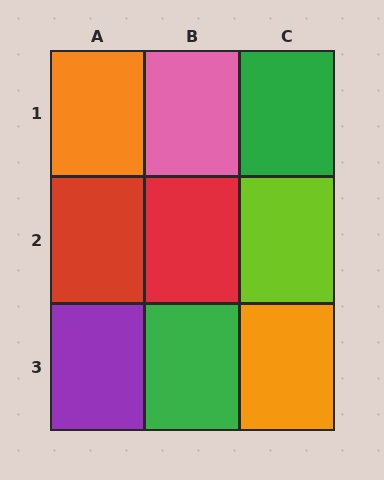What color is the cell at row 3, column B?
Green.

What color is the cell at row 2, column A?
Red.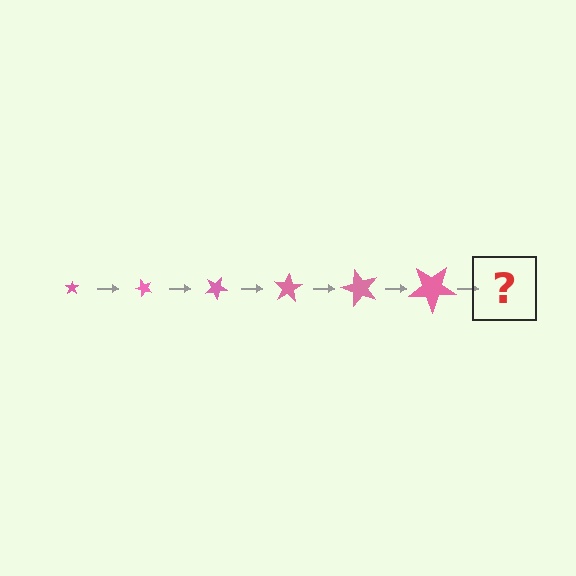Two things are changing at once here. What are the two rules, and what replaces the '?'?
The two rules are that the star grows larger each step and it rotates 50 degrees each step. The '?' should be a star, larger than the previous one and rotated 300 degrees from the start.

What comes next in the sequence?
The next element should be a star, larger than the previous one and rotated 300 degrees from the start.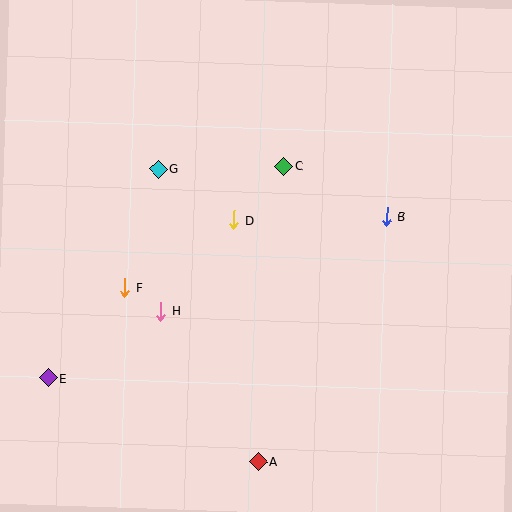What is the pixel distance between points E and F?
The distance between E and F is 119 pixels.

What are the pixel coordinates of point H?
Point H is at (161, 311).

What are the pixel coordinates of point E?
Point E is at (48, 378).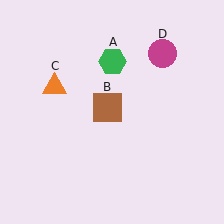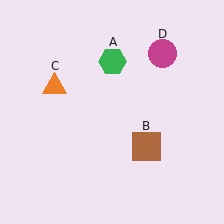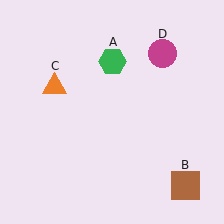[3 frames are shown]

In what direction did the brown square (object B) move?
The brown square (object B) moved down and to the right.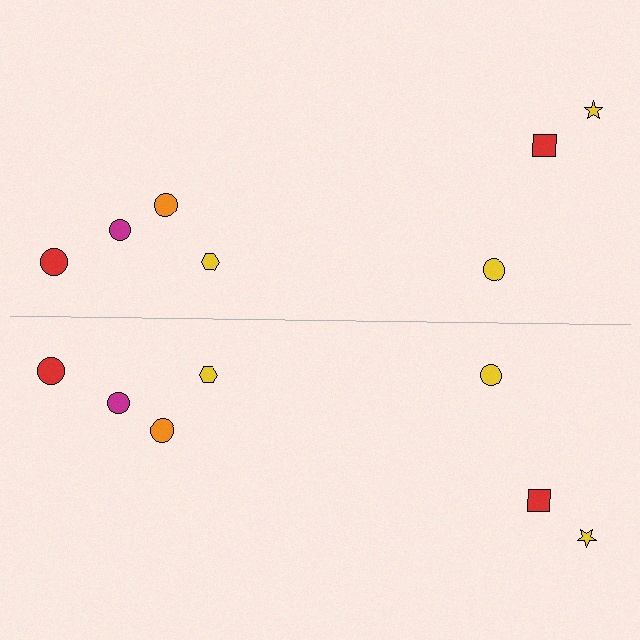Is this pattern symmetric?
Yes, this pattern has bilateral (reflection) symmetry.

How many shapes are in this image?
There are 14 shapes in this image.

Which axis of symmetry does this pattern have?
The pattern has a horizontal axis of symmetry running through the center of the image.